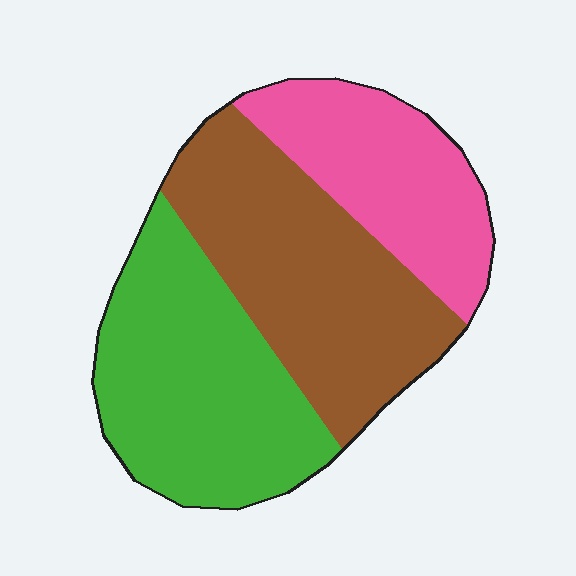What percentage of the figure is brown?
Brown takes up between a quarter and a half of the figure.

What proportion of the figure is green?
Green covers around 35% of the figure.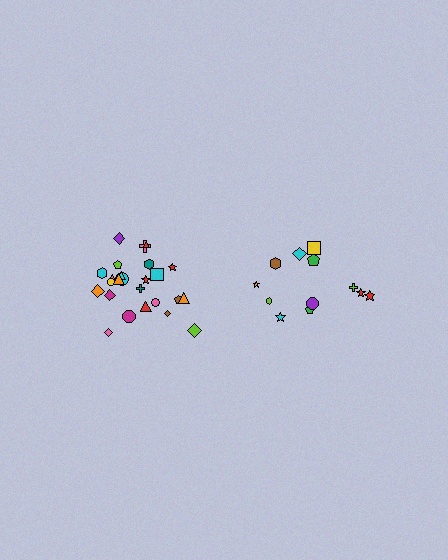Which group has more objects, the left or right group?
The left group.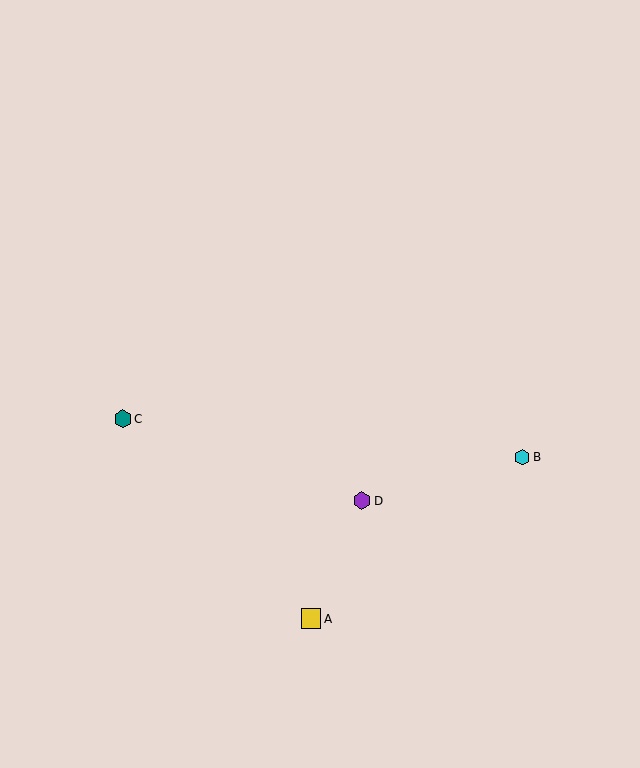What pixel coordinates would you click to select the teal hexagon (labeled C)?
Click at (123, 419) to select the teal hexagon C.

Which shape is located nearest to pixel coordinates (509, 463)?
The cyan hexagon (labeled B) at (522, 457) is nearest to that location.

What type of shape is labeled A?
Shape A is a yellow square.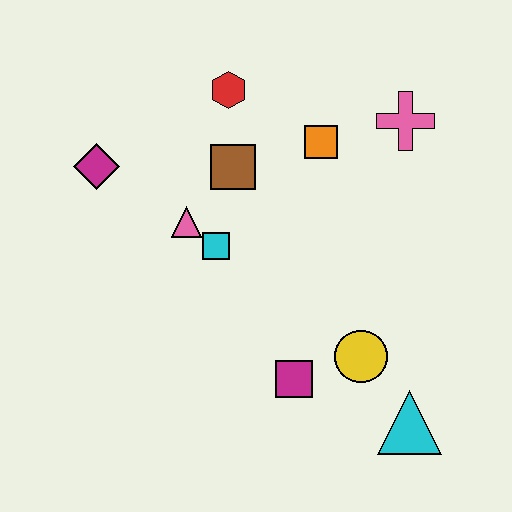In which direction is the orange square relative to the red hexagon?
The orange square is to the right of the red hexagon.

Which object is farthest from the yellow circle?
The magenta diamond is farthest from the yellow circle.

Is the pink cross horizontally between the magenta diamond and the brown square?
No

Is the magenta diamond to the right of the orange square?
No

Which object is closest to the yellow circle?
The magenta square is closest to the yellow circle.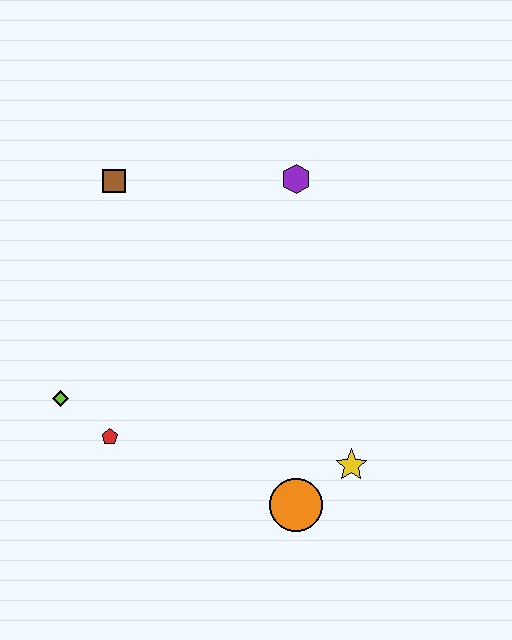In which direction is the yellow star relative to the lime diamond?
The yellow star is to the right of the lime diamond.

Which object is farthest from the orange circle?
The brown square is farthest from the orange circle.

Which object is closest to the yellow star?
The orange circle is closest to the yellow star.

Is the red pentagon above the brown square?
No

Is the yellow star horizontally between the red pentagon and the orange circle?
No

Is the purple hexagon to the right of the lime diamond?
Yes